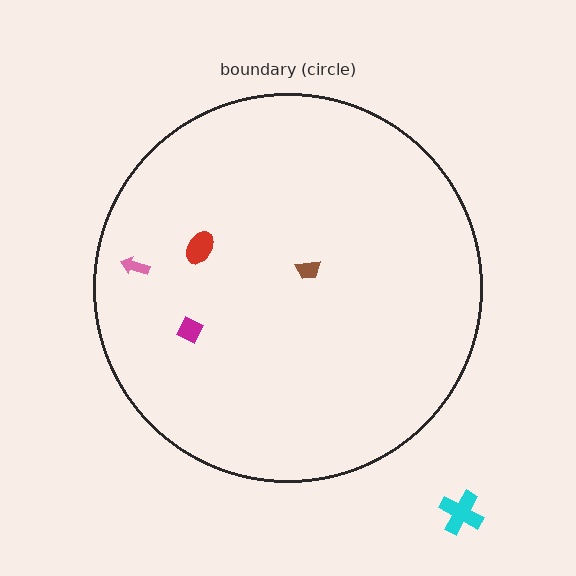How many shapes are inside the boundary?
4 inside, 1 outside.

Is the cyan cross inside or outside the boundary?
Outside.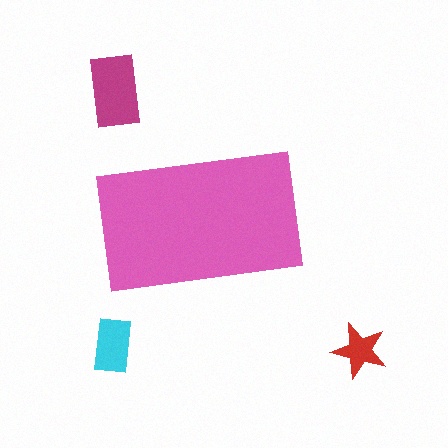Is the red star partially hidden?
No, the red star is fully visible.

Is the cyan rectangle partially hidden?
No, the cyan rectangle is fully visible.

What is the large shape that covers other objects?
A pink rectangle.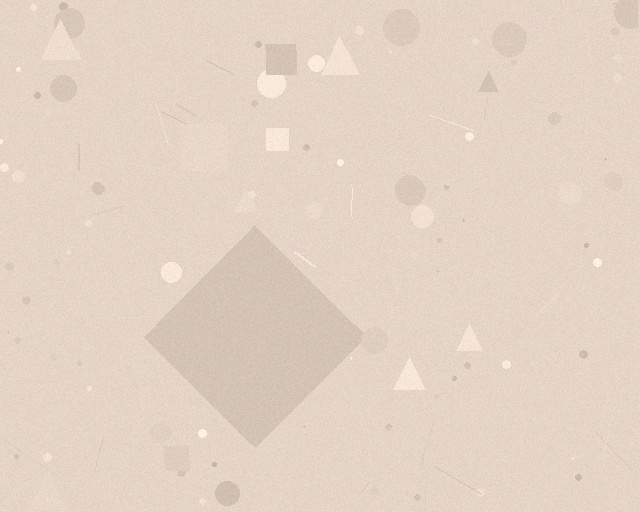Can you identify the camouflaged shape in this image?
The camouflaged shape is a diamond.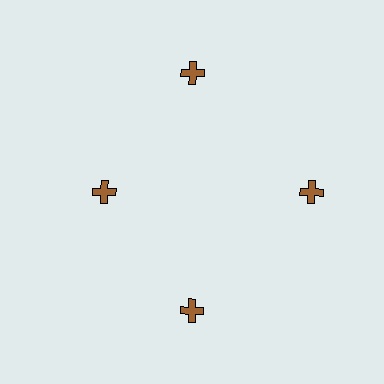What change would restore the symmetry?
The symmetry would be restored by moving it outward, back onto the ring so that all 4 crosses sit at equal angles and equal distance from the center.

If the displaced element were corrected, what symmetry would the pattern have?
It would have 4-fold rotational symmetry — the pattern would map onto itself every 90 degrees.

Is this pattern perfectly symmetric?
No. The 4 brown crosses are arranged in a ring, but one element near the 9 o'clock position is pulled inward toward the center, breaking the 4-fold rotational symmetry.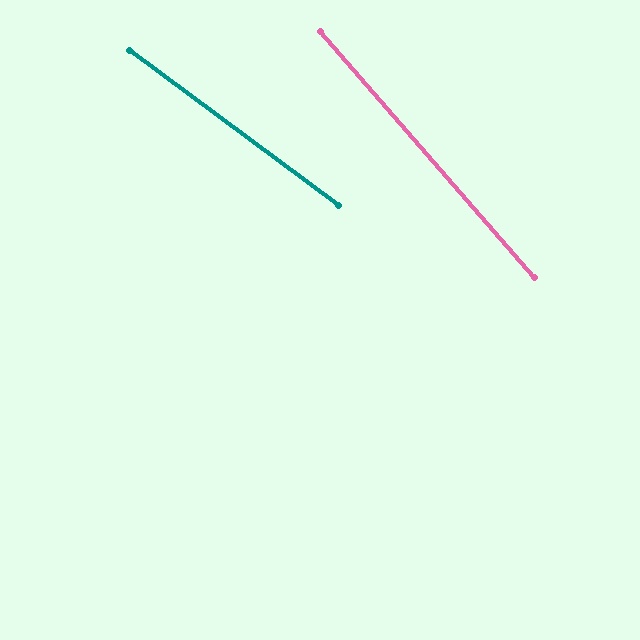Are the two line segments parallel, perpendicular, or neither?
Neither parallel nor perpendicular — they differ by about 13°.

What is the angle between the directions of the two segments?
Approximately 13 degrees.